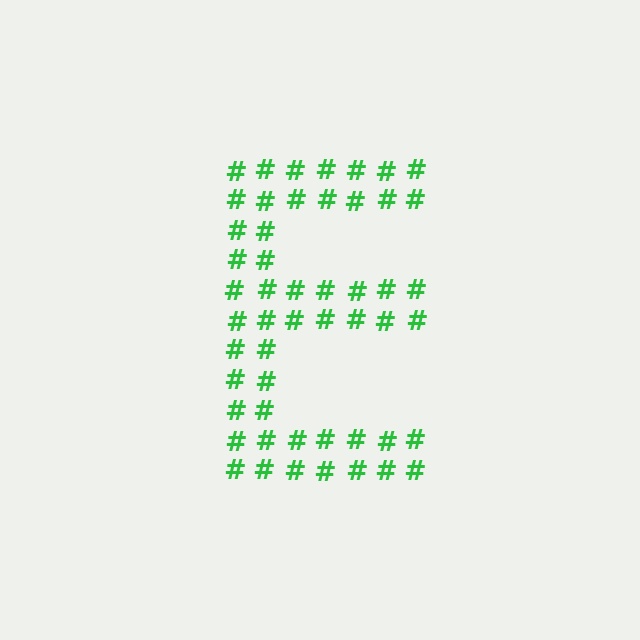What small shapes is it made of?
It is made of small hash symbols.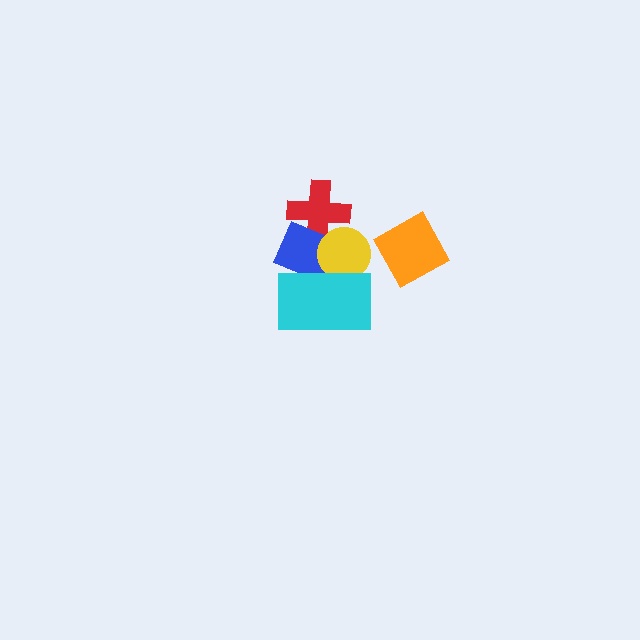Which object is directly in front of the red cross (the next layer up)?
The blue rectangle is directly in front of the red cross.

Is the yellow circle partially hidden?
Yes, it is partially covered by another shape.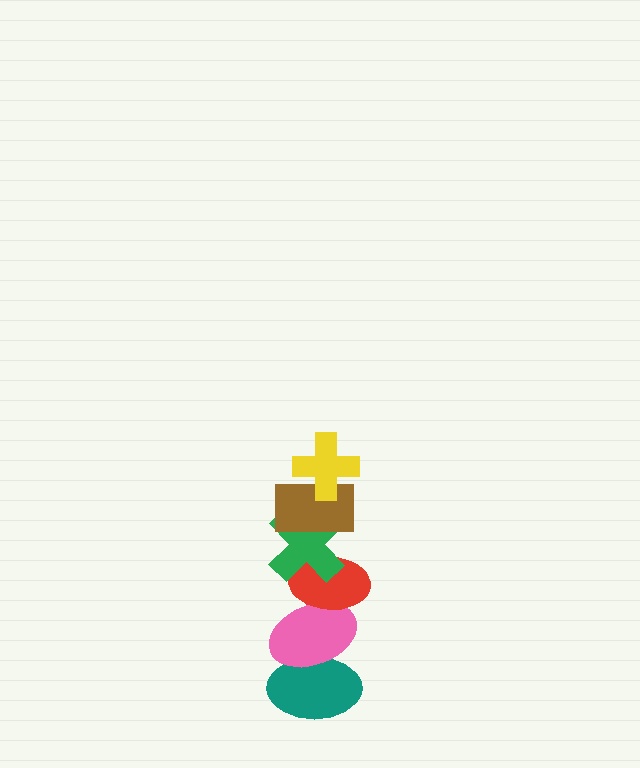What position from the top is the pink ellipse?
The pink ellipse is 5th from the top.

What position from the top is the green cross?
The green cross is 3rd from the top.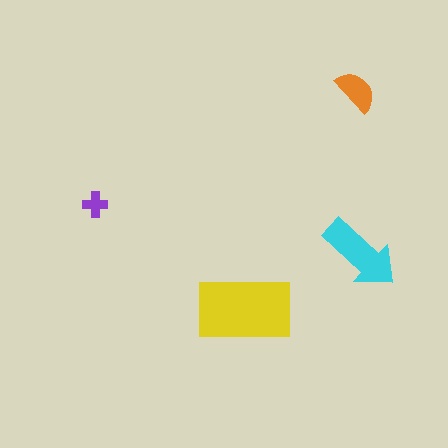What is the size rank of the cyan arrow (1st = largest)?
2nd.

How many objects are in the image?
There are 4 objects in the image.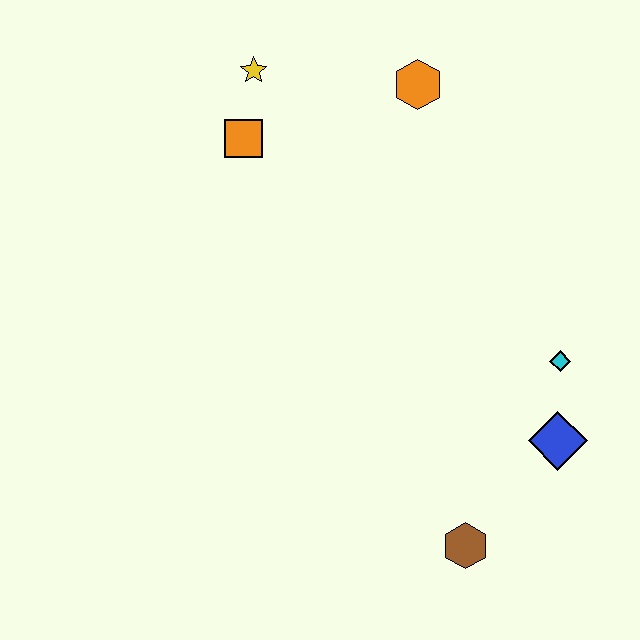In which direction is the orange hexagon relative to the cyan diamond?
The orange hexagon is above the cyan diamond.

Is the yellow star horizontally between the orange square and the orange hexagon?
Yes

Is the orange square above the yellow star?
No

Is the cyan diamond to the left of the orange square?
No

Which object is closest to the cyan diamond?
The blue diamond is closest to the cyan diamond.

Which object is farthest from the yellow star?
The brown hexagon is farthest from the yellow star.